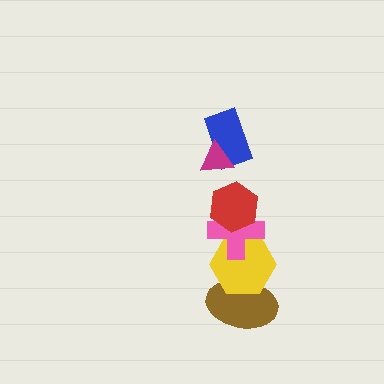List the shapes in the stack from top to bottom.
From top to bottom: the magenta triangle, the blue rectangle, the red hexagon, the pink cross, the yellow hexagon, the brown ellipse.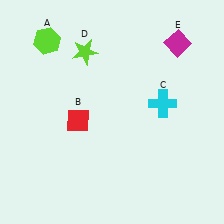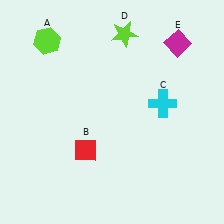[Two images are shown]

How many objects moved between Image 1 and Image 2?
2 objects moved between the two images.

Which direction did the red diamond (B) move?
The red diamond (B) moved down.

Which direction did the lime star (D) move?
The lime star (D) moved right.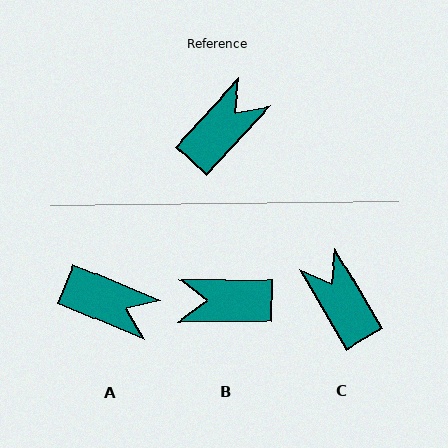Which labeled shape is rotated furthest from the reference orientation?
B, about 132 degrees away.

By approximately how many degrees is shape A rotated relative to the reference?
Approximately 70 degrees clockwise.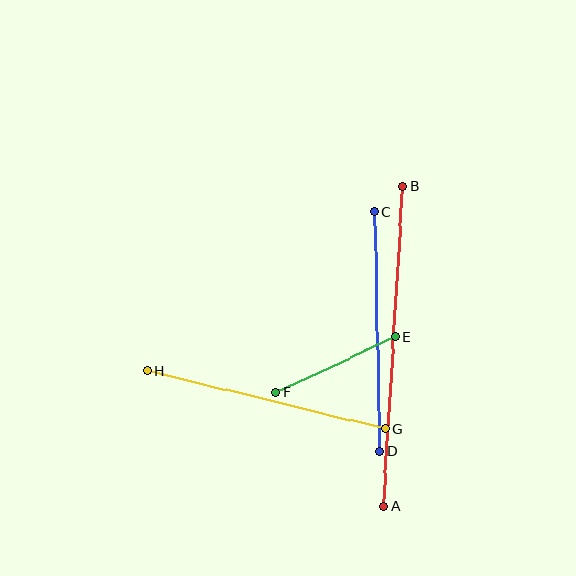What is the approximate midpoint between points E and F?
The midpoint is at approximately (336, 365) pixels.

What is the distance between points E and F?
The distance is approximately 132 pixels.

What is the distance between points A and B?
The distance is approximately 321 pixels.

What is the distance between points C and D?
The distance is approximately 240 pixels.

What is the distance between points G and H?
The distance is approximately 245 pixels.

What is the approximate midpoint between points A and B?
The midpoint is at approximately (393, 347) pixels.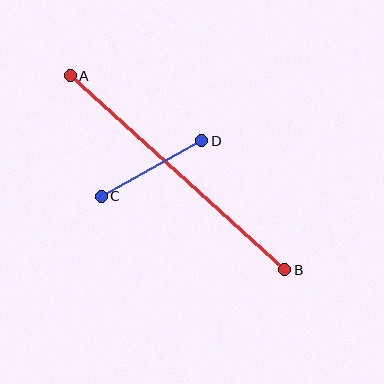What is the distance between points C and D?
The distance is approximately 115 pixels.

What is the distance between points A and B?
The distance is approximately 289 pixels.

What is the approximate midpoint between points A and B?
The midpoint is at approximately (177, 173) pixels.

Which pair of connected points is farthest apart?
Points A and B are farthest apart.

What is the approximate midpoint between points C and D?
The midpoint is at approximately (152, 168) pixels.